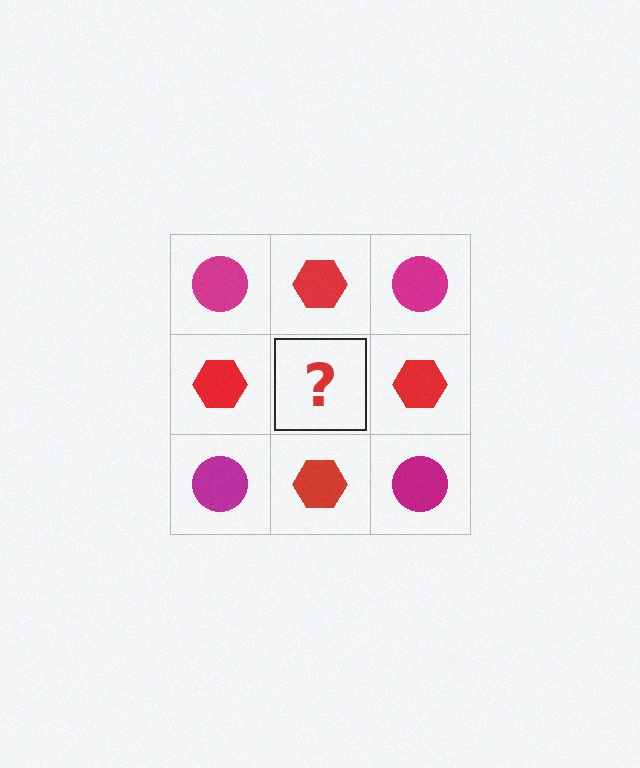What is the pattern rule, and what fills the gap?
The rule is that it alternates magenta circle and red hexagon in a checkerboard pattern. The gap should be filled with a magenta circle.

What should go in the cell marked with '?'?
The missing cell should contain a magenta circle.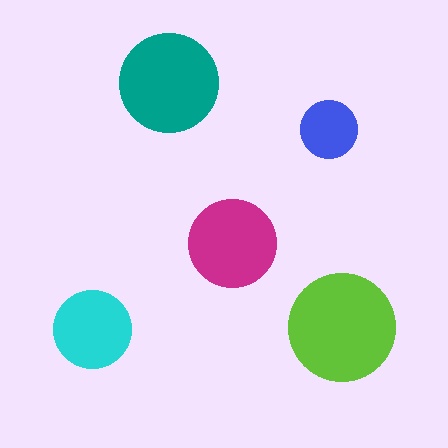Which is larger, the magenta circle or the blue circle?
The magenta one.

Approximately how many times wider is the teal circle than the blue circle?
About 1.5 times wider.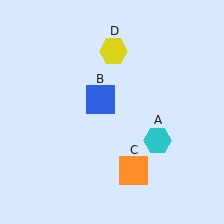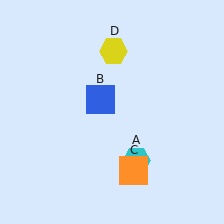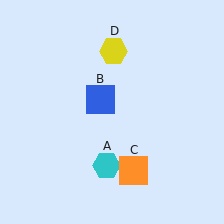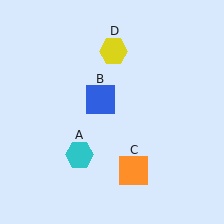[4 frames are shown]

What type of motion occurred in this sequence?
The cyan hexagon (object A) rotated clockwise around the center of the scene.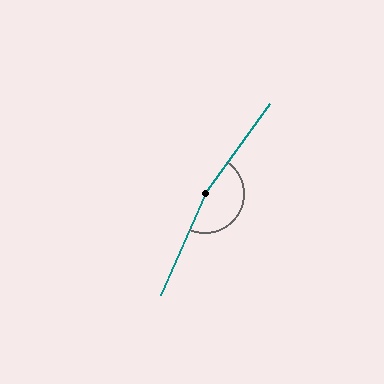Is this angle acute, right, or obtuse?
It is obtuse.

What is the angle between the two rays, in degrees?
Approximately 168 degrees.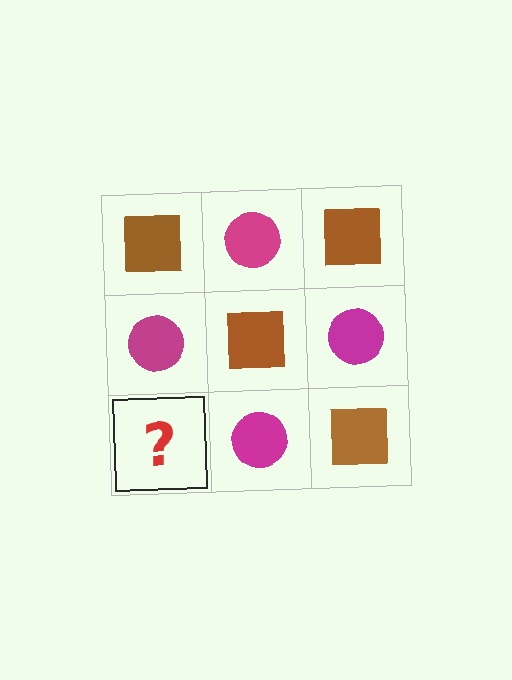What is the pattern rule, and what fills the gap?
The rule is that it alternates brown square and magenta circle in a checkerboard pattern. The gap should be filled with a brown square.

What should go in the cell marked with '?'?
The missing cell should contain a brown square.